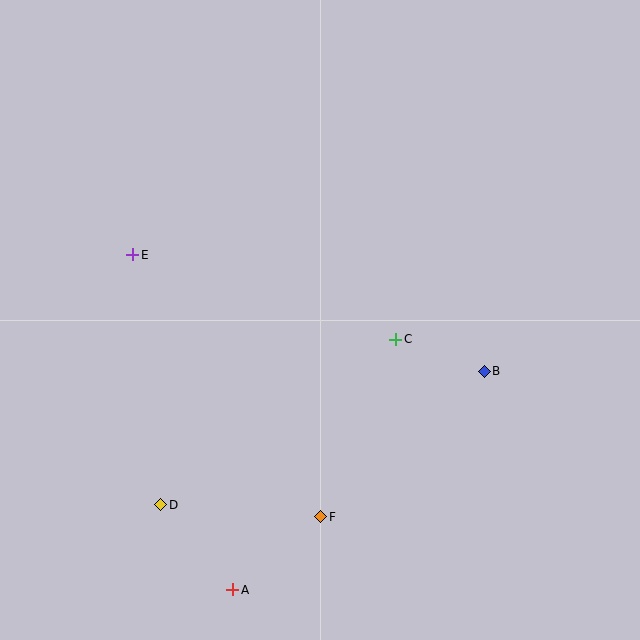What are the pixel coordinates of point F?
Point F is at (321, 517).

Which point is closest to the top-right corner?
Point B is closest to the top-right corner.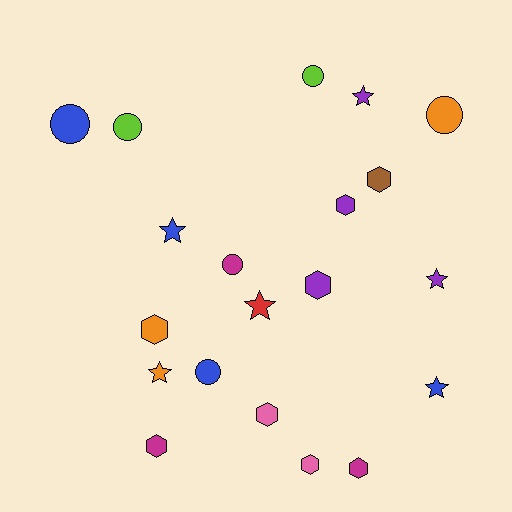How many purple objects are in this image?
There are 4 purple objects.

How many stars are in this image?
There are 6 stars.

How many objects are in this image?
There are 20 objects.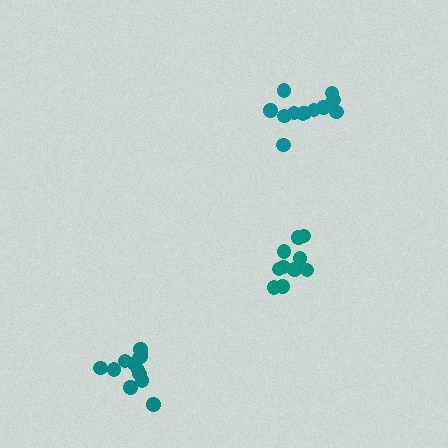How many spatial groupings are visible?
There are 3 spatial groupings.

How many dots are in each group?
Group 1: 10 dots, Group 2: 12 dots, Group 3: 12 dots (34 total).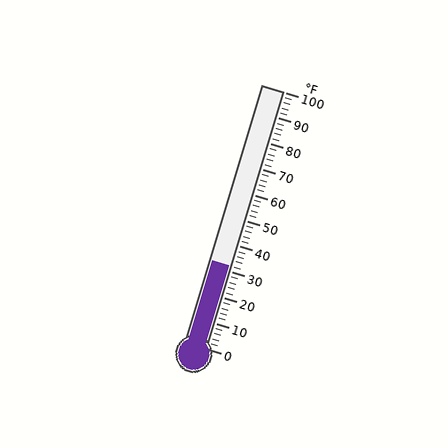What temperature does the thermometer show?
The thermometer shows approximately 32°F.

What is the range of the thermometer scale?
The thermometer scale ranges from 0°F to 100°F.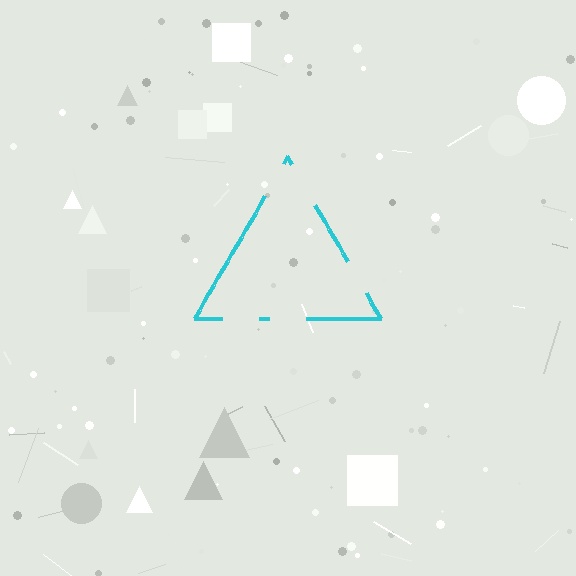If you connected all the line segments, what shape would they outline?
They would outline a triangle.